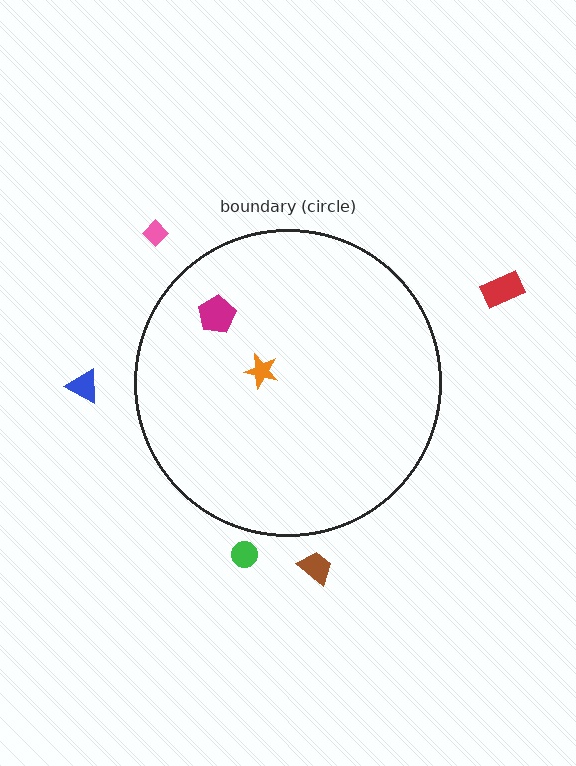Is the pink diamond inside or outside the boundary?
Outside.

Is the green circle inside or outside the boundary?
Outside.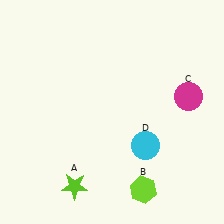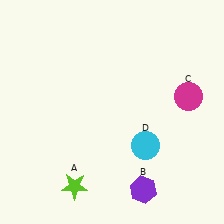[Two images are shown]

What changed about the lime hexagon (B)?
In Image 1, B is lime. In Image 2, it changed to purple.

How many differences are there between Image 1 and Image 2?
There is 1 difference between the two images.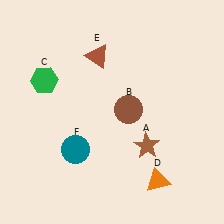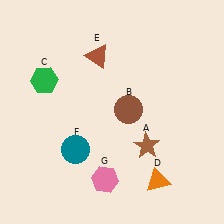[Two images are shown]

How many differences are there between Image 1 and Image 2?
There is 1 difference between the two images.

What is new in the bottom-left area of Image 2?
A pink hexagon (G) was added in the bottom-left area of Image 2.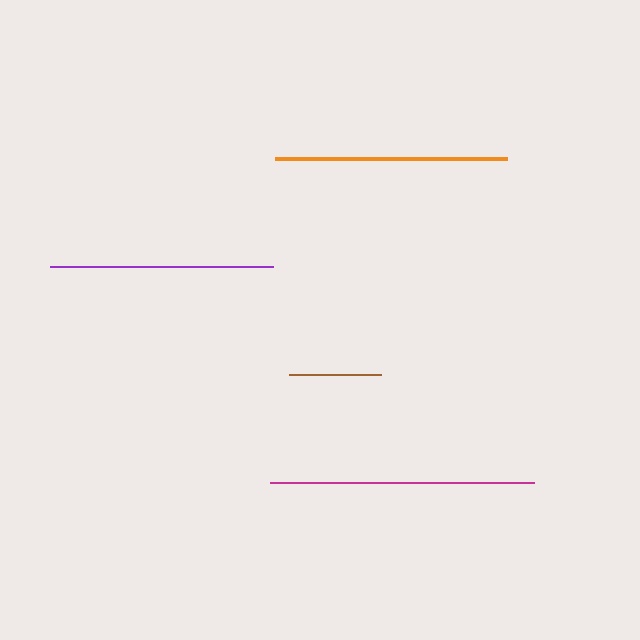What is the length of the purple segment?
The purple segment is approximately 223 pixels long.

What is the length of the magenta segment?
The magenta segment is approximately 265 pixels long.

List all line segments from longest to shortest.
From longest to shortest: magenta, orange, purple, brown.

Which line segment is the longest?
The magenta line is the longest at approximately 265 pixels.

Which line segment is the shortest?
The brown line is the shortest at approximately 92 pixels.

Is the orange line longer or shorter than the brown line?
The orange line is longer than the brown line.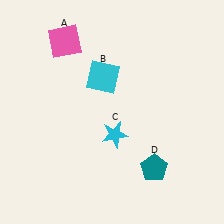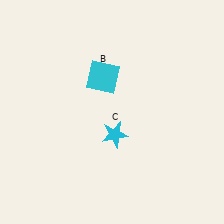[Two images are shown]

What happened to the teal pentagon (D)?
The teal pentagon (D) was removed in Image 2. It was in the bottom-right area of Image 1.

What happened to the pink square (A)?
The pink square (A) was removed in Image 2. It was in the top-left area of Image 1.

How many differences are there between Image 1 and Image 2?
There are 2 differences between the two images.